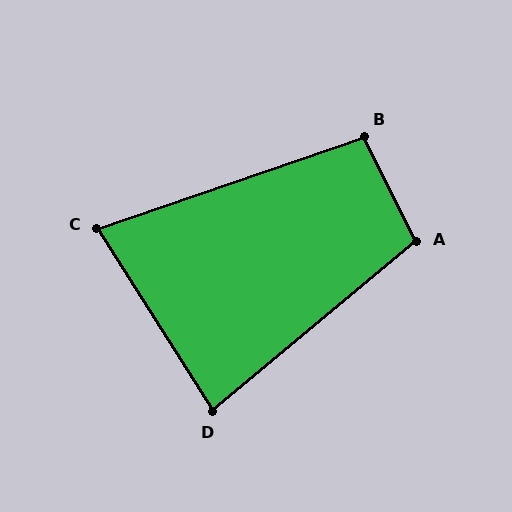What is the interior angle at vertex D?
Approximately 83 degrees (acute).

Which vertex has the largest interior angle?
A, at approximately 103 degrees.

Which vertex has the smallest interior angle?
C, at approximately 77 degrees.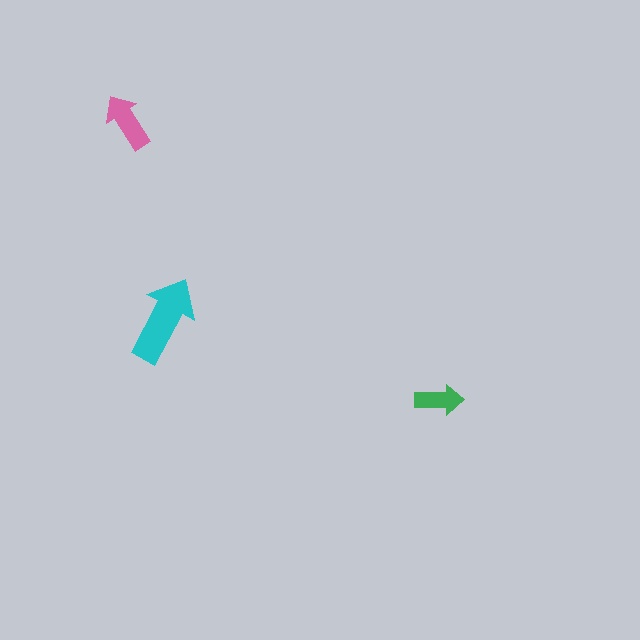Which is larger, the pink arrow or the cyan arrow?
The cyan one.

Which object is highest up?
The pink arrow is topmost.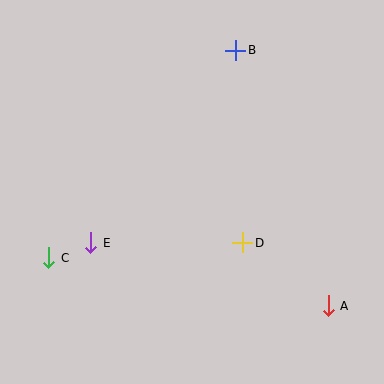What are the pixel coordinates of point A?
Point A is at (328, 306).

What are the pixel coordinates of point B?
Point B is at (236, 50).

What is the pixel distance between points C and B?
The distance between C and B is 280 pixels.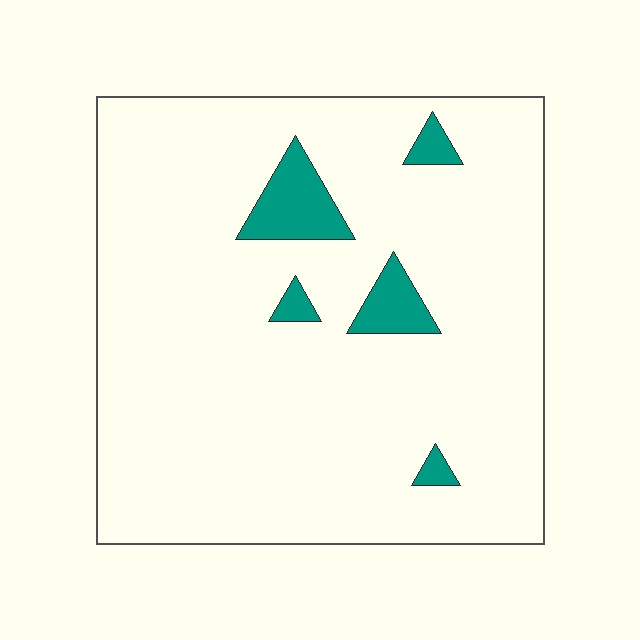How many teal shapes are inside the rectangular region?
5.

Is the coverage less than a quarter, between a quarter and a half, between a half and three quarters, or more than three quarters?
Less than a quarter.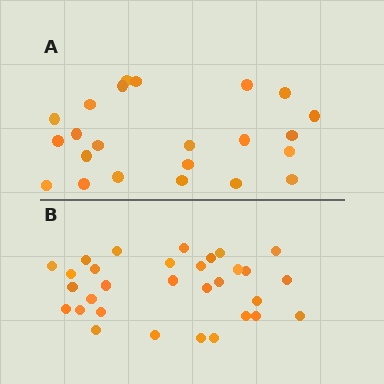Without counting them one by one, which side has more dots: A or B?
Region B (the bottom region) has more dots.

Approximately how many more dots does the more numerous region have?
Region B has roughly 8 or so more dots than region A.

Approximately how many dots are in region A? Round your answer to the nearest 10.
About 20 dots. (The exact count is 23, which rounds to 20.)